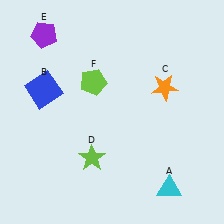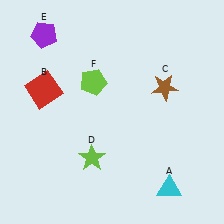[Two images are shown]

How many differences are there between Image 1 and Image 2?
There are 2 differences between the two images.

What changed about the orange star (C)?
In Image 1, C is orange. In Image 2, it changed to brown.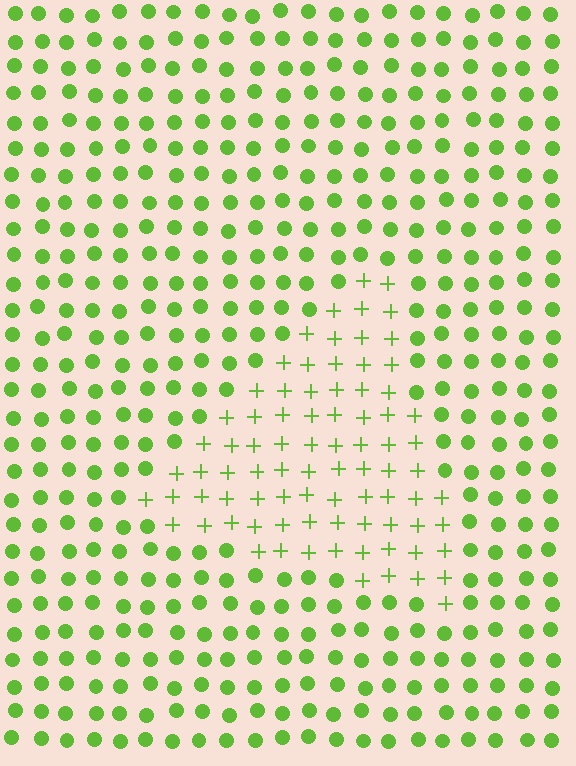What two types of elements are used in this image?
The image uses plus signs inside the triangle region and circles outside it.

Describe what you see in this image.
The image is filled with small lime elements arranged in a uniform grid. A triangle-shaped region contains plus signs, while the surrounding area contains circles. The boundary is defined purely by the change in element shape.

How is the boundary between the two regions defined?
The boundary is defined by a change in element shape: plus signs inside vs. circles outside. All elements share the same color and spacing.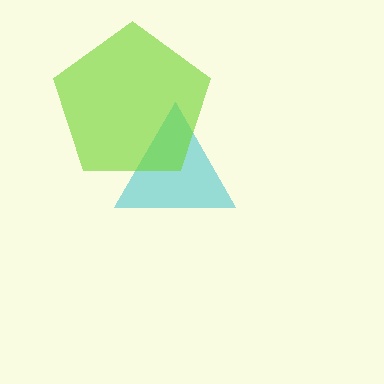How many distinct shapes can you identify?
There are 2 distinct shapes: a cyan triangle, a lime pentagon.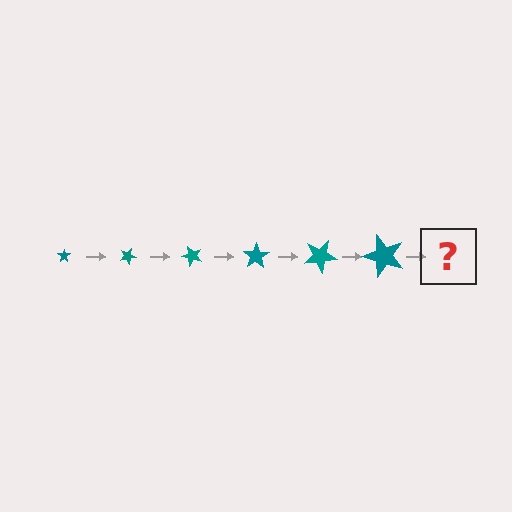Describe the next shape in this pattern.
It should be a star, larger than the previous one and rotated 150 degrees from the start.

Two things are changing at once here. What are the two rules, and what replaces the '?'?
The two rules are that the star grows larger each step and it rotates 25 degrees each step. The '?' should be a star, larger than the previous one and rotated 150 degrees from the start.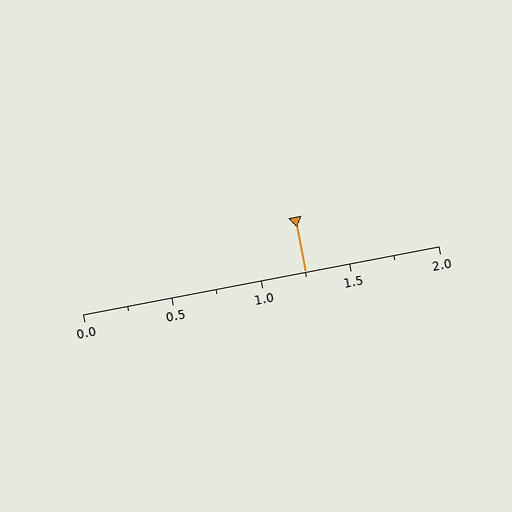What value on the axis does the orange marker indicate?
The marker indicates approximately 1.25.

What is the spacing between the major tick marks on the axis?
The major ticks are spaced 0.5 apart.